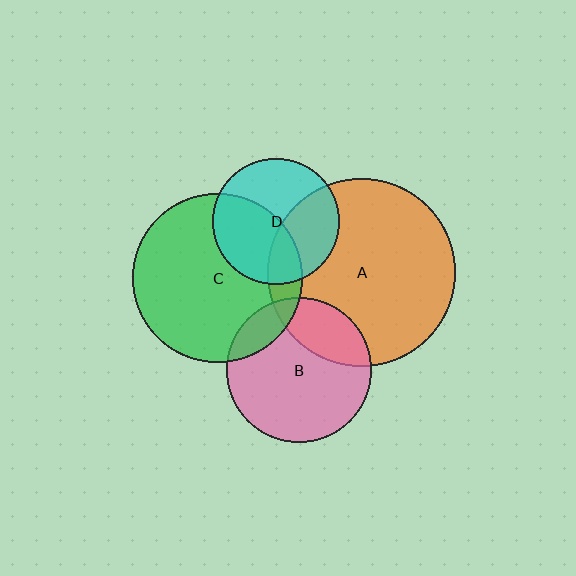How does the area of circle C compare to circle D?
Approximately 1.8 times.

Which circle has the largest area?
Circle A (orange).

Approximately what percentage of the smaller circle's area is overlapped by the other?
Approximately 10%.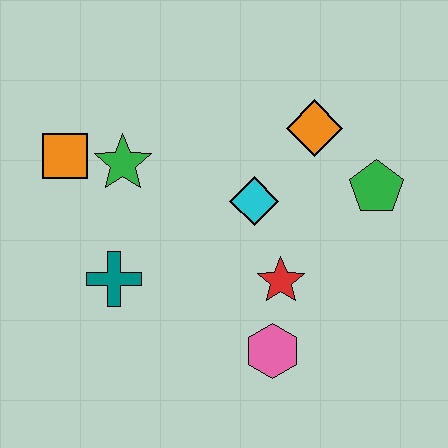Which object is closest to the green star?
The orange square is closest to the green star.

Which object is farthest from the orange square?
The green pentagon is farthest from the orange square.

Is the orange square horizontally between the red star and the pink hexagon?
No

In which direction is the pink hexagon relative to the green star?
The pink hexagon is below the green star.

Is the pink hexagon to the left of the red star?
Yes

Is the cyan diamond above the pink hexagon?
Yes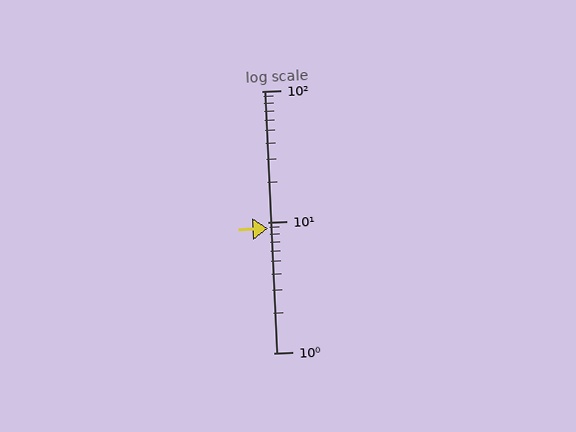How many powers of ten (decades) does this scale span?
The scale spans 2 decades, from 1 to 100.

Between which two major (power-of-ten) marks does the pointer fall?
The pointer is between 1 and 10.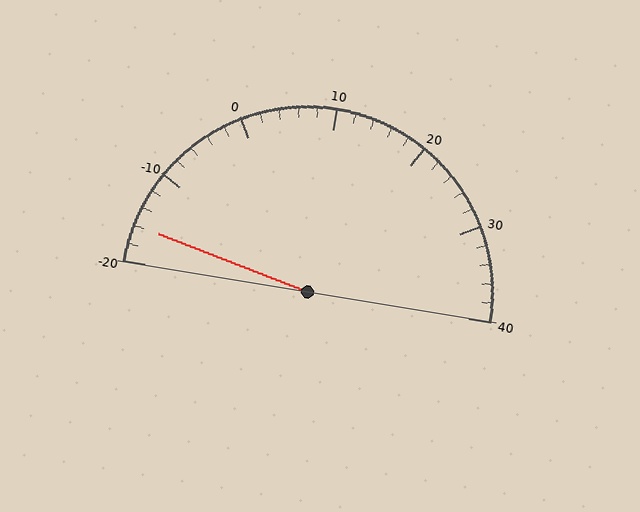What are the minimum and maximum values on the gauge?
The gauge ranges from -20 to 40.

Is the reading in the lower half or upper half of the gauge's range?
The reading is in the lower half of the range (-20 to 40).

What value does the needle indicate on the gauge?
The needle indicates approximately -16.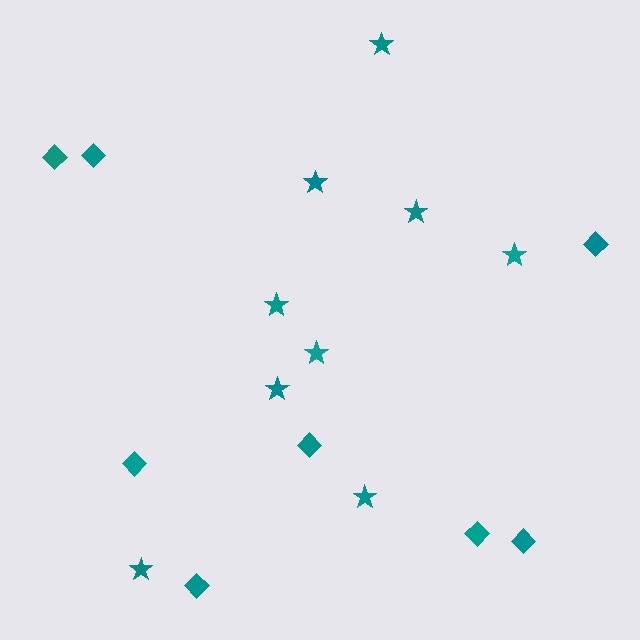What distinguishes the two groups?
There are 2 groups: one group of diamonds (8) and one group of stars (9).